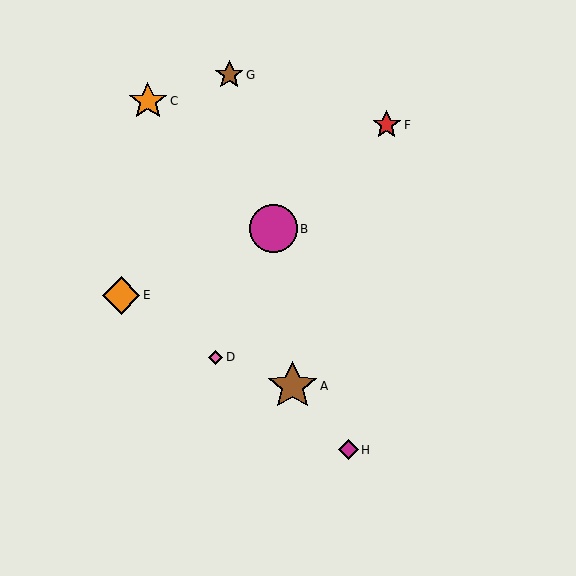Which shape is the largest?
The brown star (labeled A) is the largest.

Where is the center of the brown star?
The center of the brown star is at (229, 75).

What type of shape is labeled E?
Shape E is an orange diamond.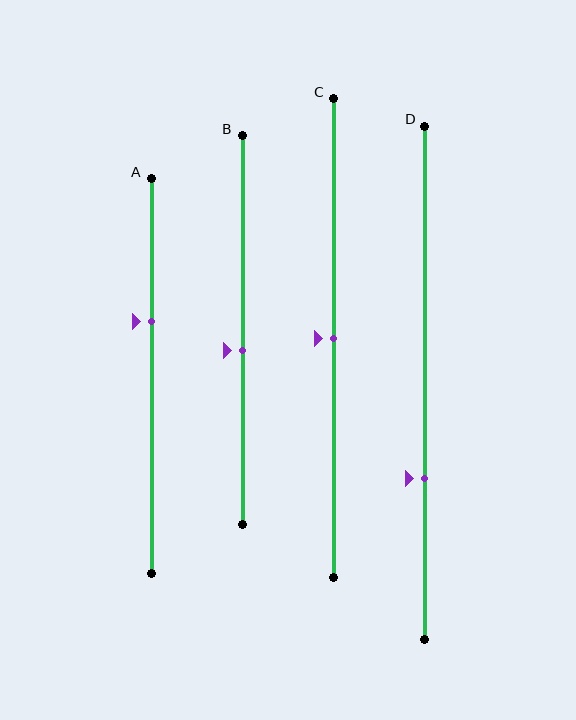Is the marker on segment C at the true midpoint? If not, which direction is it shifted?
Yes, the marker on segment C is at the true midpoint.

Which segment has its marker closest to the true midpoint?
Segment C has its marker closest to the true midpoint.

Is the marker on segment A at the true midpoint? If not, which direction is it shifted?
No, the marker on segment A is shifted upward by about 14% of the segment length.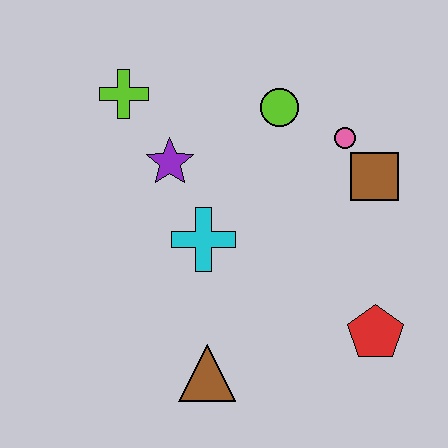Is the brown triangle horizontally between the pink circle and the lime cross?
Yes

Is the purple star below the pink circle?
Yes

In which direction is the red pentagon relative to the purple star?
The red pentagon is to the right of the purple star.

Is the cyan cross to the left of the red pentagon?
Yes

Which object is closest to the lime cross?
The purple star is closest to the lime cross.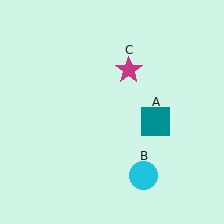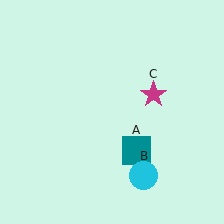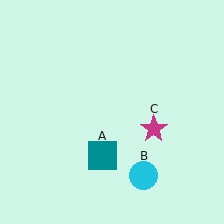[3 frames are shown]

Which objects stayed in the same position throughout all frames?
Cyan circle (object B) remained stationary.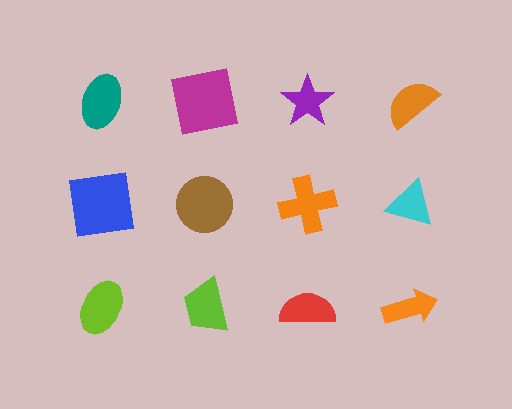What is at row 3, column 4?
An orange arrow.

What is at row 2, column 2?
A brown circle.